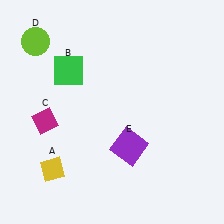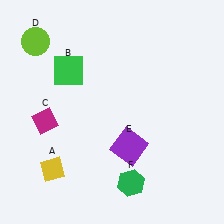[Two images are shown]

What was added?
A green hexagon (F) was added in Image 2.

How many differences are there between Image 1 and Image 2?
There is 1 difference between the two images.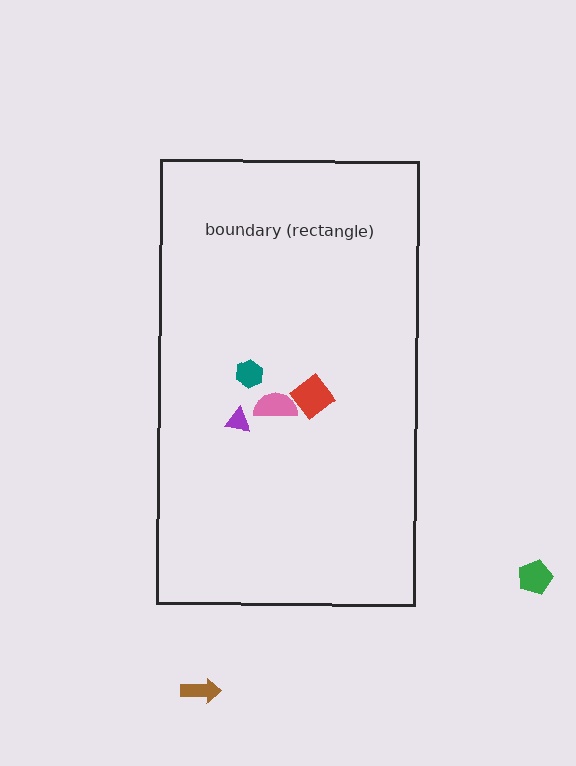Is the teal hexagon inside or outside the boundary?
Inside.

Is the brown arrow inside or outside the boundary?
Outside.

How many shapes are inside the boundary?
4 inside, 2 outside.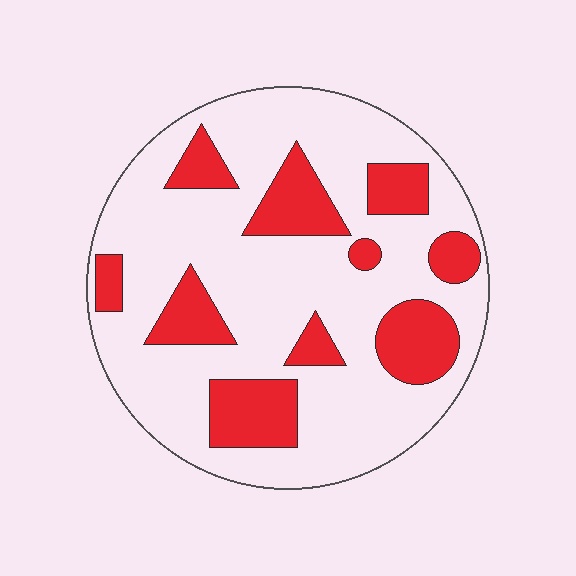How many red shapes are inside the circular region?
10.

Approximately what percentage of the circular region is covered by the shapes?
Approximately 25%.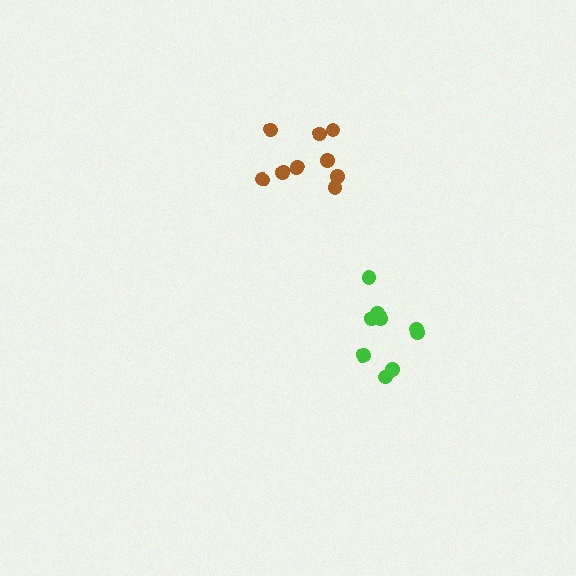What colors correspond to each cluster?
The clusters are colored: brown, green.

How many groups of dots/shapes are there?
There are 2 groups.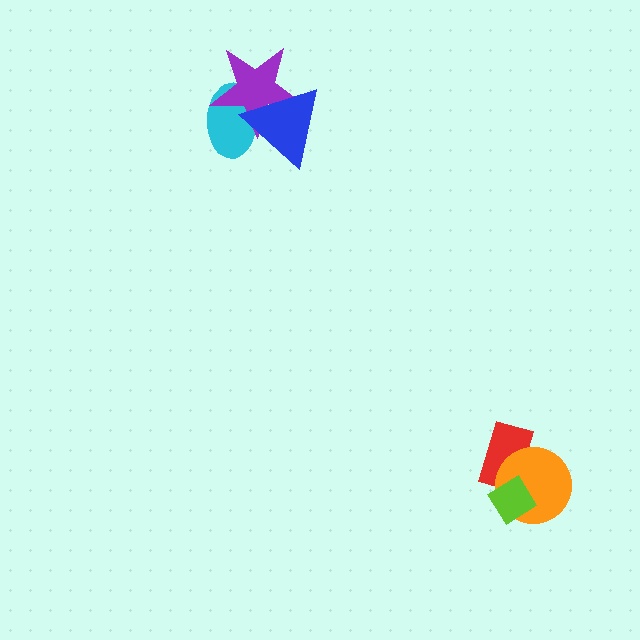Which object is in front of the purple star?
The blue triangle is in front of the purple star.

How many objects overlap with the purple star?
2 objects overlap with the purple star.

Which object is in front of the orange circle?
The lime diamond is in front of the orange circle.